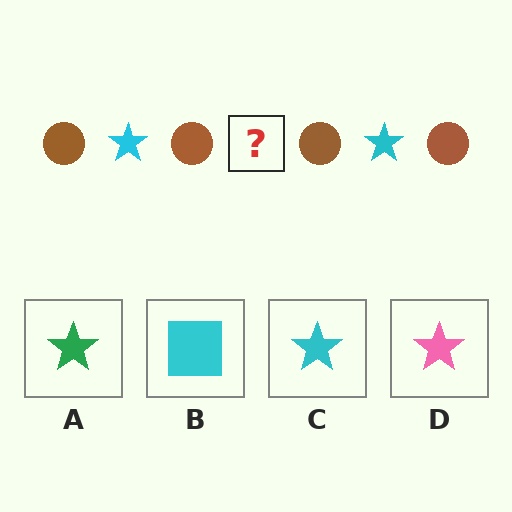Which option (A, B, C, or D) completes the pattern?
C.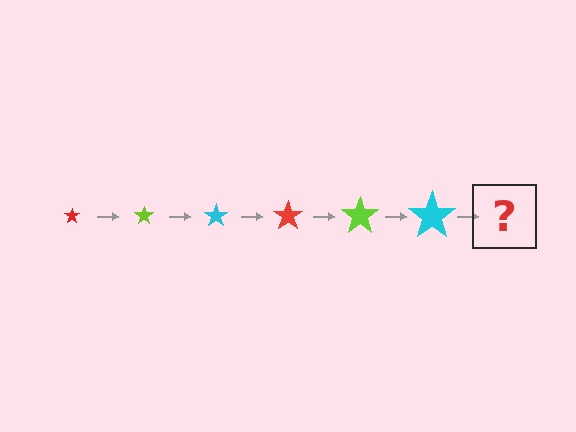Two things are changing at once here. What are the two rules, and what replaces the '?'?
The two rules are that the star grows larger each step and the color cycles through red, lime, and cyan. The '?' should be a red star, larger than the previous one.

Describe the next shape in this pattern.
It should be a red star, larger than the previous one.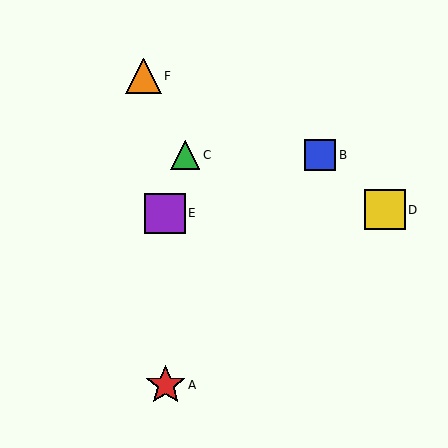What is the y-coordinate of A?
Object A is at y≈385.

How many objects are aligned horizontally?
2 objects (B, C) are aligned horizontally.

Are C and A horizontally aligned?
No, C is at y≈155 and A is at y≈385.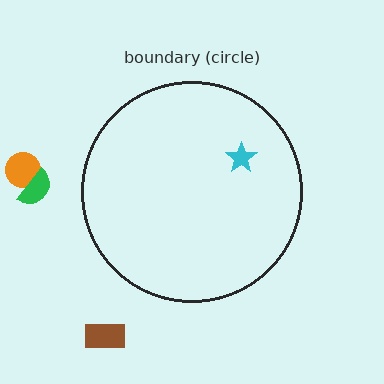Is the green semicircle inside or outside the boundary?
Outside.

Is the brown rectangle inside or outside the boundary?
Outside.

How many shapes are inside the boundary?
1 inside, 3 outside.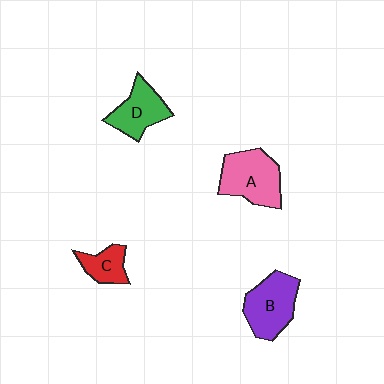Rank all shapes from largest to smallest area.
From largest to smallest: A (pink), B (purple), D (green), C (red).